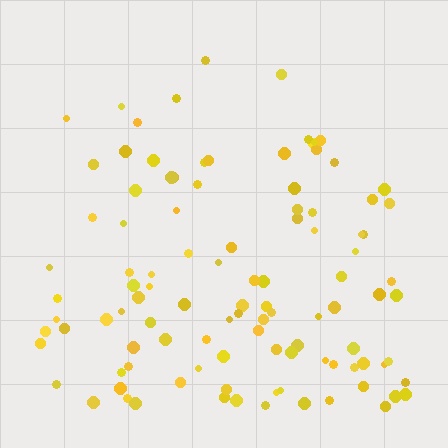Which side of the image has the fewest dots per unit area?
The top.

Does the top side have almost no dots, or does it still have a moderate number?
Still a moderate number, just noticeably fewer than the bottom.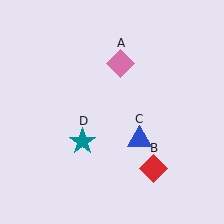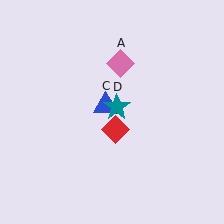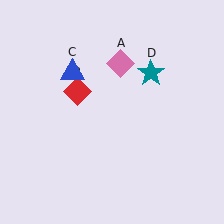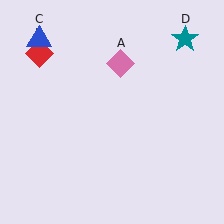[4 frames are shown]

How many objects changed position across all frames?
3 objects changed position: red diamond (object B), blue triangle (object C), teal star (object D).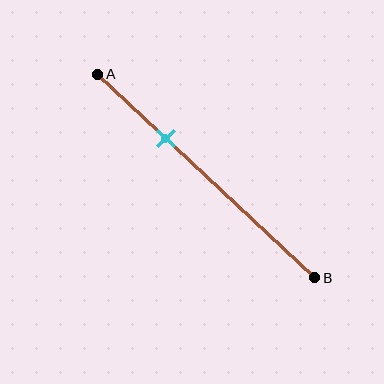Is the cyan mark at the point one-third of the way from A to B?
Yes, the mark is approximately at the one-third point.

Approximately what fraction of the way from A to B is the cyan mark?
The cyan mark is approximately 30% of the way from A to B.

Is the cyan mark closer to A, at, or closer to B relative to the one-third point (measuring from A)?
The cyan mark is approximately at the one-third point of segment AB.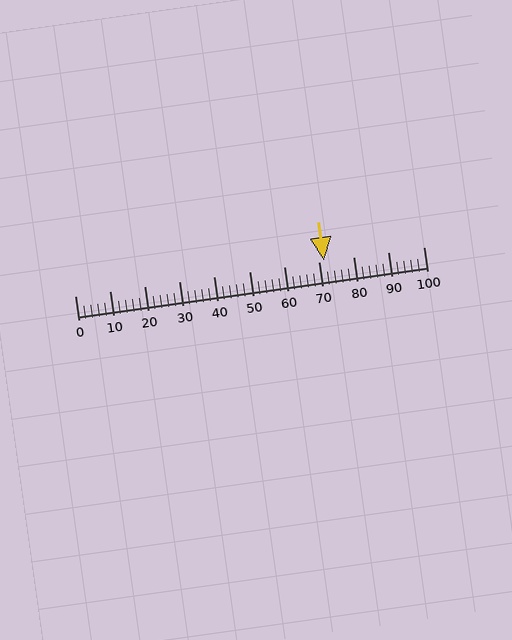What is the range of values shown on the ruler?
The ruler shows values from 0 to 100.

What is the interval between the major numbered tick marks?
The major tick marks are spaced 10 units apart.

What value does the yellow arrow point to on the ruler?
The yellow arrow points to approximately 72.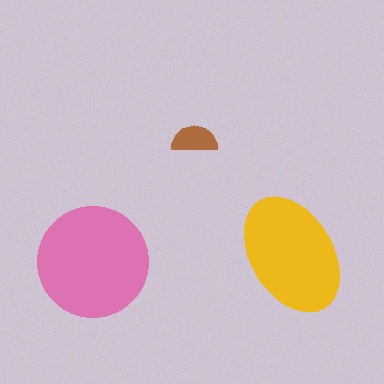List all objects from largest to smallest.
The pink circle, the yellow ellipse, the brown semicircle.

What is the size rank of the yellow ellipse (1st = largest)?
2nd.